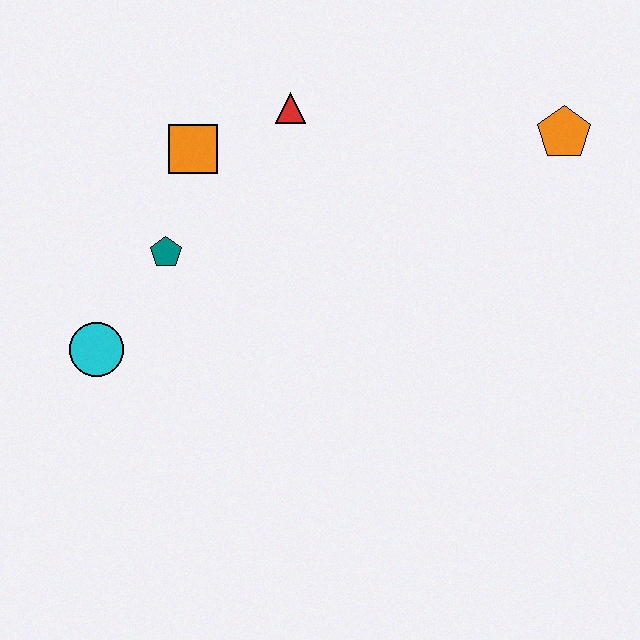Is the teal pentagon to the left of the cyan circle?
No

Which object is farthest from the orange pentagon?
The cyan circle is farthest from the orange pentagon.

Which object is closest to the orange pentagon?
The red triangle is closest to the orange pentagon.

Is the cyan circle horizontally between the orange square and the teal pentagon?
No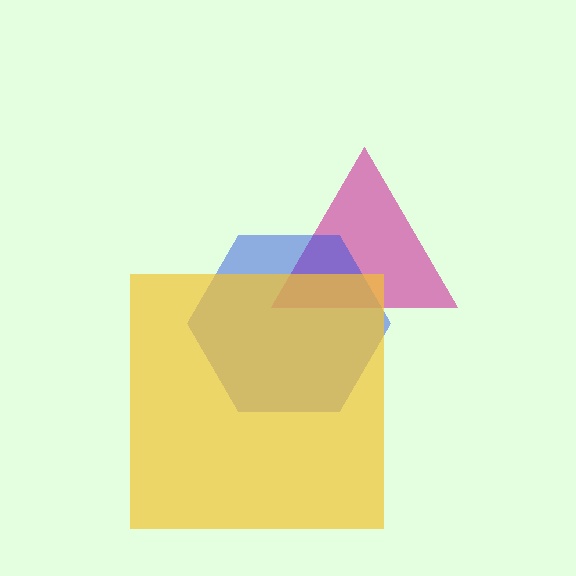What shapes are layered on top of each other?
The layered shapes are: a magenta triangle, a blue hexagon, a yellow square.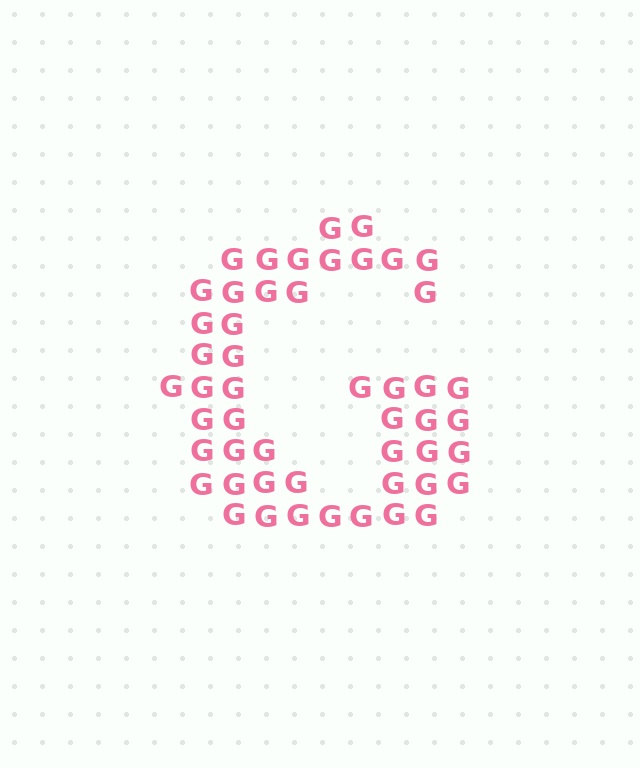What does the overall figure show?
The overall figure shows the letter G.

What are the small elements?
The small elements are letter G's.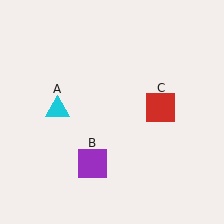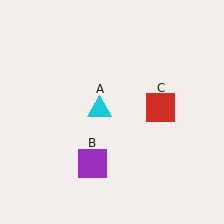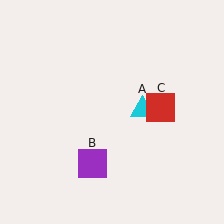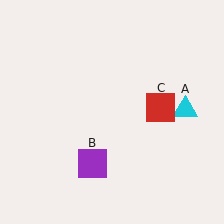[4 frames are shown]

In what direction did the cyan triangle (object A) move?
The cyan triangle (object A) moved right.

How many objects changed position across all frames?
1 object changed position: cyan triangle (object A).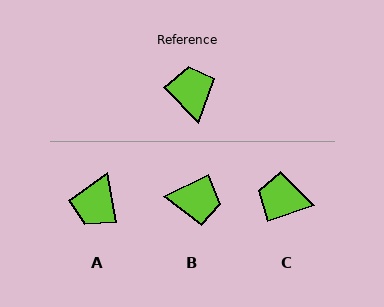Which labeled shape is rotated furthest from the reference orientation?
A, about 145 degrees away.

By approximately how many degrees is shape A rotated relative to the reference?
Approximately 145 degrees counter-clockwise.